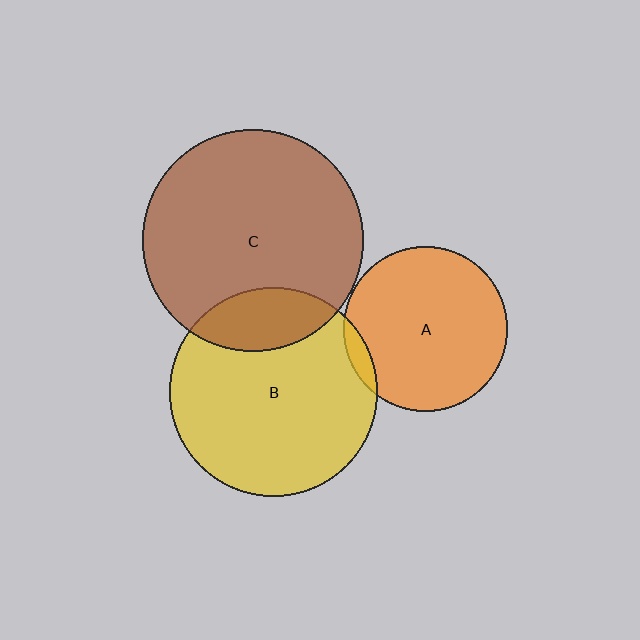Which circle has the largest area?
Circle C (brown).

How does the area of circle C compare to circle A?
Approximately 1.8 times.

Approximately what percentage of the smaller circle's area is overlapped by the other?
Approximately 20%.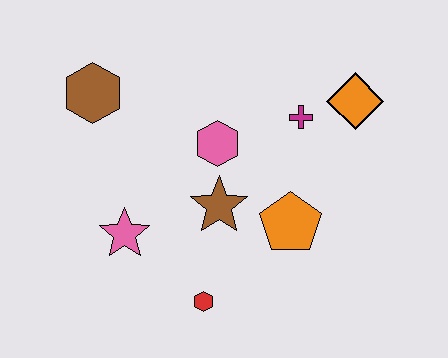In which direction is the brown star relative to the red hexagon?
The brown star is above the red hexagon.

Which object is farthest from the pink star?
The orange diamond is farthest from the pink star.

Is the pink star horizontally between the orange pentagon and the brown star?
No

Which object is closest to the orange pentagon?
The brown star is closest to the orange pentagon.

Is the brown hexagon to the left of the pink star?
Yes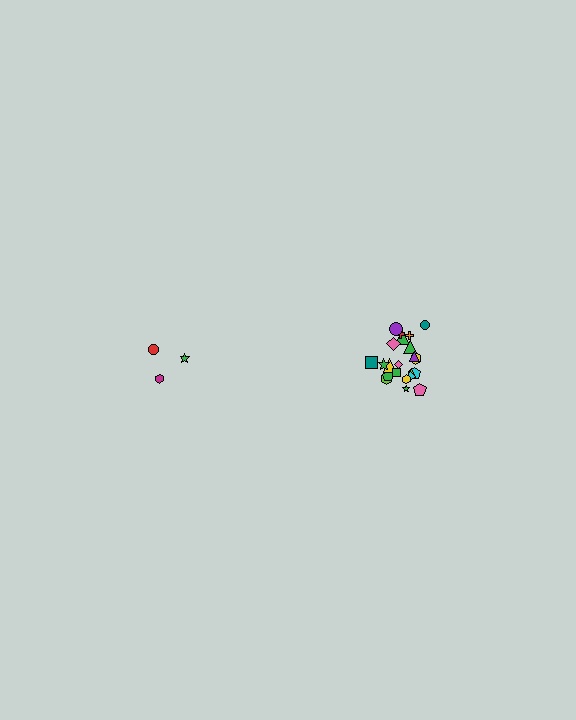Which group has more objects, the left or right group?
The right group.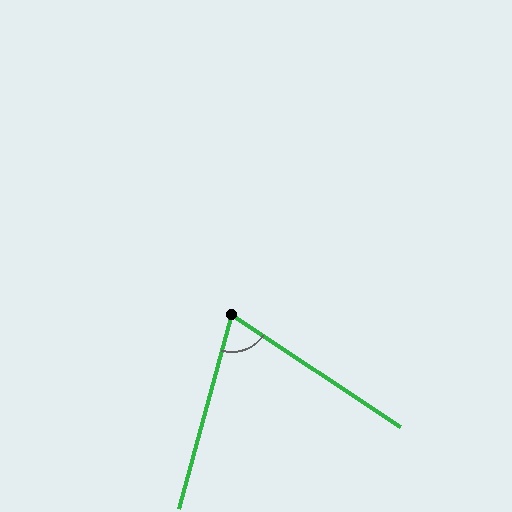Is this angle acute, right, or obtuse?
It is acute.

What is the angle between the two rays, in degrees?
Approximately 72 degrees.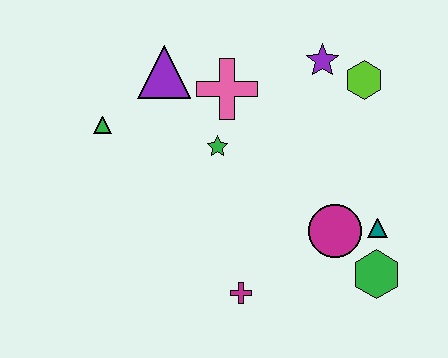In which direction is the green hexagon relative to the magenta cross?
The green hexagon is to the right of the magenta cross.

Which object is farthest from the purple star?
The magenta cross is farthest from the purple star.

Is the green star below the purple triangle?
Yes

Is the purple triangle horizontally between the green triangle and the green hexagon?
Yes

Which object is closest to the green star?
The pink cross is closest to the green star.